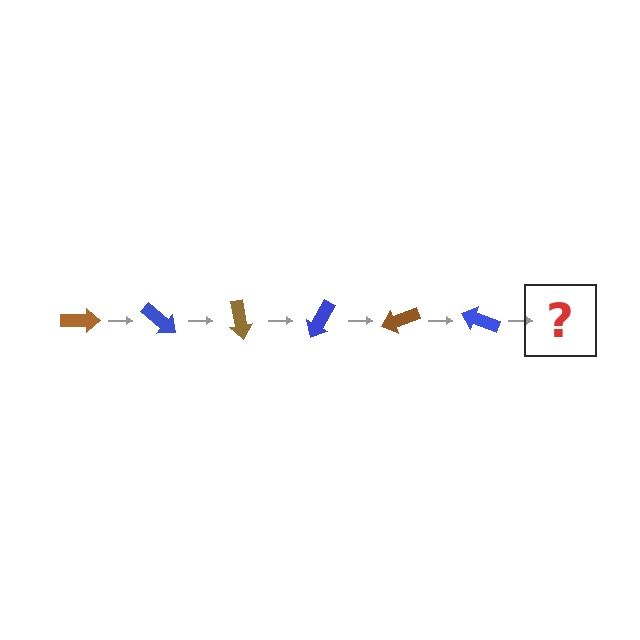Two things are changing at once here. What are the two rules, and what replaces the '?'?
The two rules are that it rotates 40 degrees each step and the color cycles through brown and blue. The '?' should be a brown arrow, rotated 240 degrees from the start.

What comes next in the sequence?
The next element should be a brown arrow, rotated 240 degrees from the start.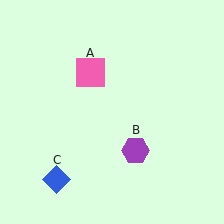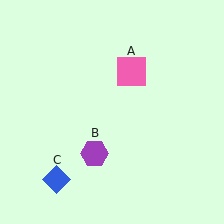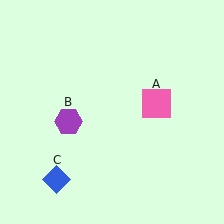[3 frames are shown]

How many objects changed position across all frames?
2 objects changed position: pink square (object A), purple hexagon (object B).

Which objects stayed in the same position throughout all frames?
Blue diamond (object C) remained stationary.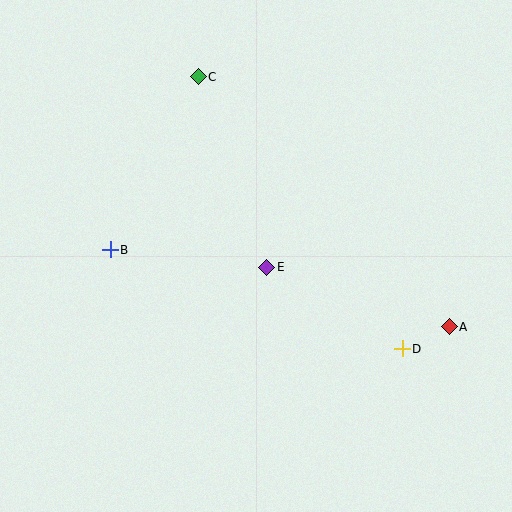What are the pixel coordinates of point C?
Point C is at (198, 77).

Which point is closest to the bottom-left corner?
Point B is closest to the bottom-left corner.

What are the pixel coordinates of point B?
Point B is at (110, 250).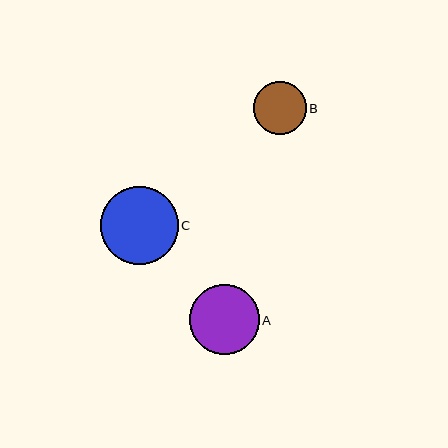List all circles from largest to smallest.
From largest to smallest: C, A, B.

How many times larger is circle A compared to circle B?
Circle A is approximately 1.3 times the size of circle B.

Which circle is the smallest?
Circle B is the smallest with a size of approximately 53 pixels.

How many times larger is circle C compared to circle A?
Circle C is approximately 1.1 times the size of circle A.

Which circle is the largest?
Circle C is the largest with a size of approximately 78 pixels.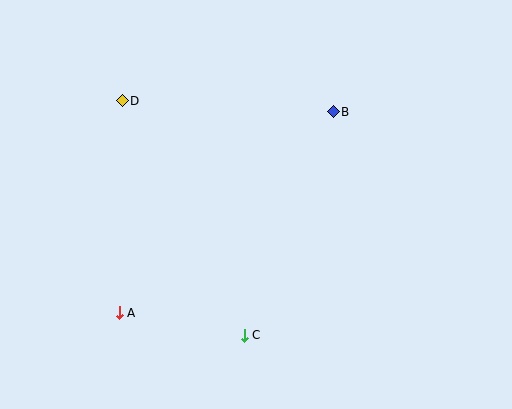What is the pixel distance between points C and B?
The distance between C and B is 241 pixels.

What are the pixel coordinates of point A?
Point A is at (119, 313).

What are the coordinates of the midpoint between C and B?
The midpoint between C and B is at (289, 223).